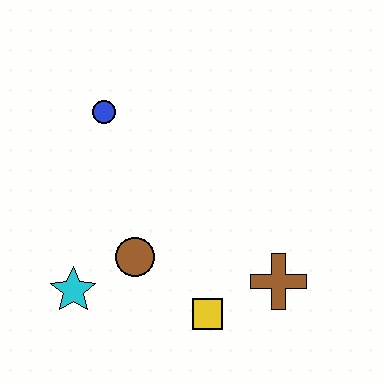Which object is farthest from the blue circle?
The brown cross is farthest from the blue circle.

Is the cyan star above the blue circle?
No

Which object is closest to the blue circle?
The brown circle is closest to the blue circle.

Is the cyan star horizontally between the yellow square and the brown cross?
No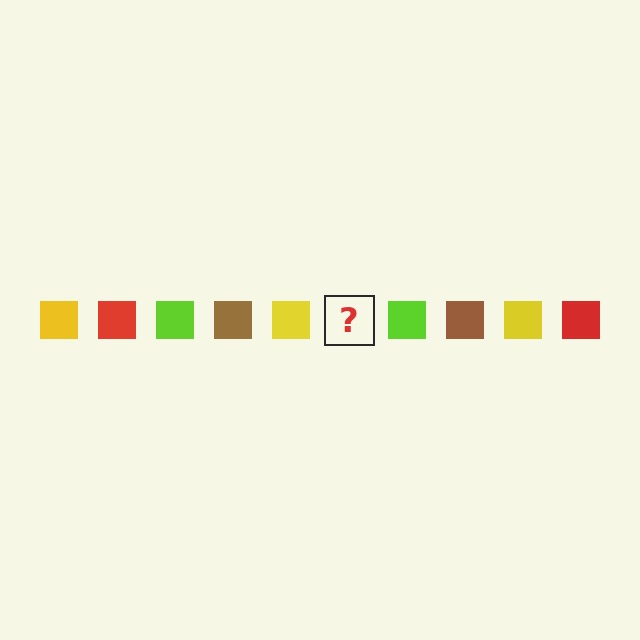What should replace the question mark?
The question mark should be replaced with a red square.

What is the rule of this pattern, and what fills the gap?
The rule is that the pattern cycles through yellow, red, lime, brown squares. The gap should be filled with a red square.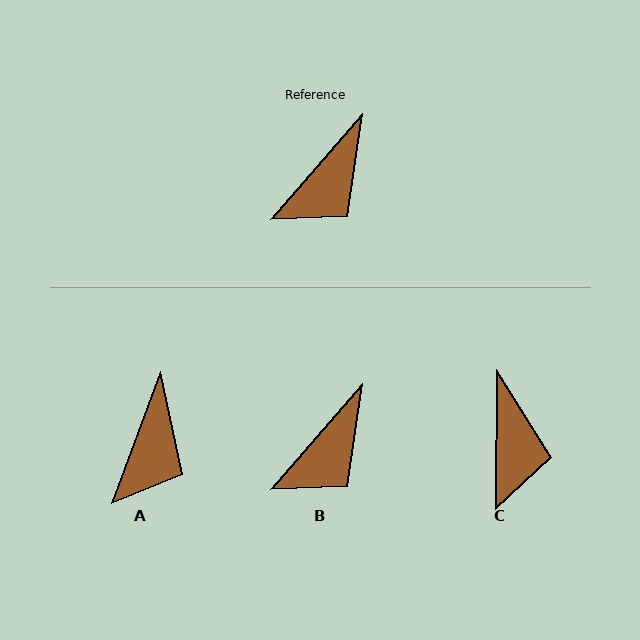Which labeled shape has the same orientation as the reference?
B.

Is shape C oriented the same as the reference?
No, it is off by about 41 degrees.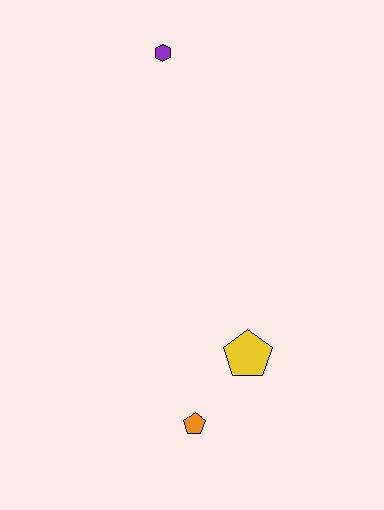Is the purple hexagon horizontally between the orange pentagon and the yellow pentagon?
No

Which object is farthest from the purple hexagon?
The orange pentagon is farthest from the purple hexagon.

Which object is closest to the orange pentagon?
The yellow pentagon is closest to the orange pentagon.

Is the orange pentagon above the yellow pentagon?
No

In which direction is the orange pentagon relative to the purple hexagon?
The orange pentagon is below the purple hexagon.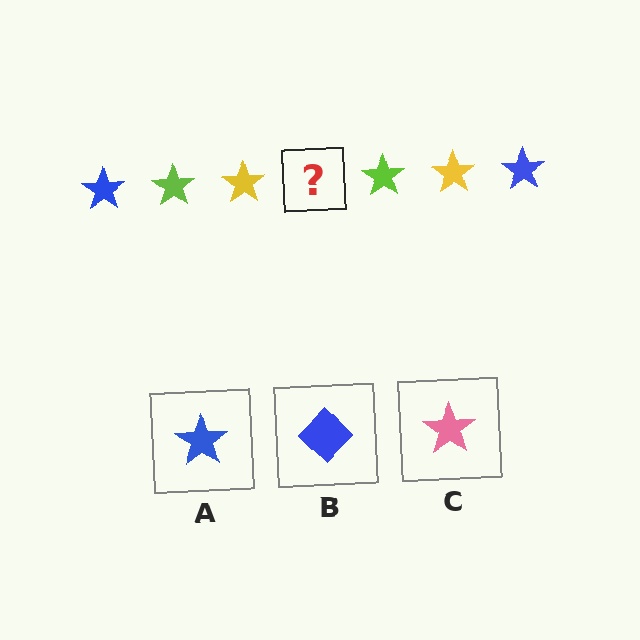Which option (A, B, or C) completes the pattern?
A.